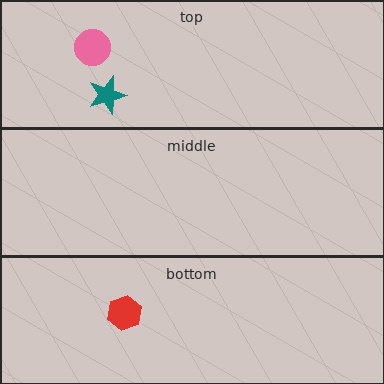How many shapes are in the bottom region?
1.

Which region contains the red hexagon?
The bottom region.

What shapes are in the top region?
The pink circle, the teal star.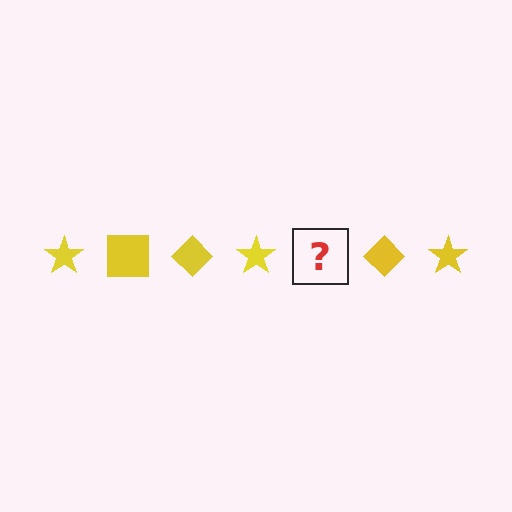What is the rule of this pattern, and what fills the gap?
The rule is that the pattern cycles through star, square, diamond shapes in yellow. The gap should be filled with a yellow square.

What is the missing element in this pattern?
The missing element is a yellow square.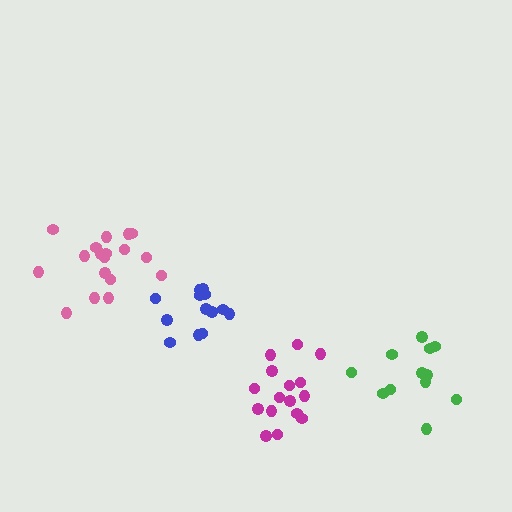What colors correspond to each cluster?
The clusters are colored: pink, magenta, blue, green.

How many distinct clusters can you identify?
There are 4 distinct clusters.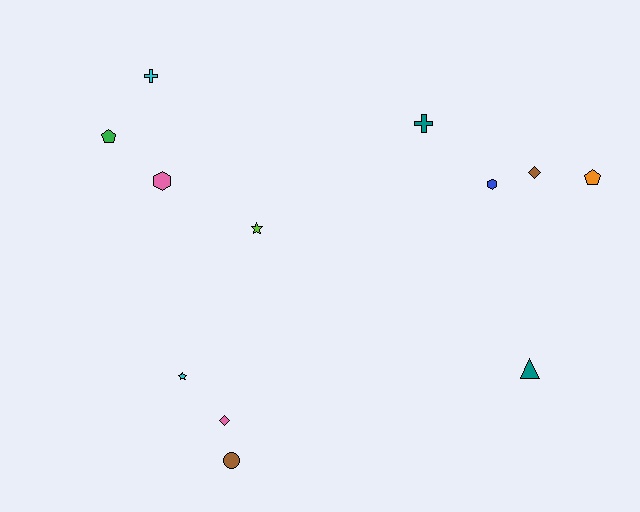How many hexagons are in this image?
There are 2 hexagons.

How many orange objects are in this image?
There is 1 orange object.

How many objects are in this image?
There are 12 objects.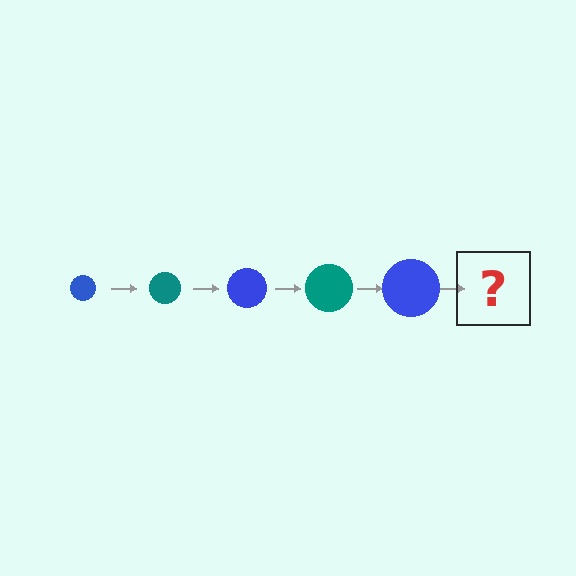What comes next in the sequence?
The next element should be a teal circle, larger than the previous one.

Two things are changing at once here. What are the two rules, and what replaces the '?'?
The two rules are that the circle grows larger each step and the color cycles through blue and teal. The '?' should be a teal circle, larger than the previous one.